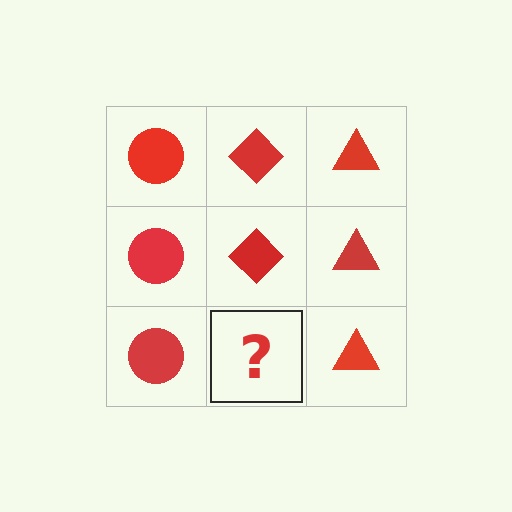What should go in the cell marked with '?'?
The missing cell should contain a red diamond.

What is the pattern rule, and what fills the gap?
The rule is that each column has a consistent shape. The gap should be filled with a red diamond.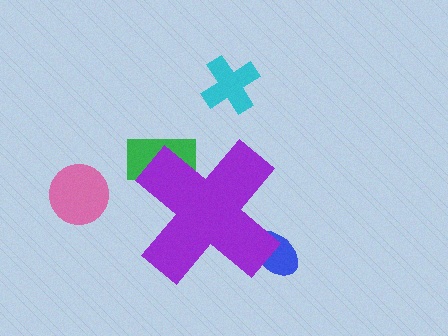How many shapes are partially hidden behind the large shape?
2 shapes are partially hidden.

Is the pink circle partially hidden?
No, the pink circle is fully visible.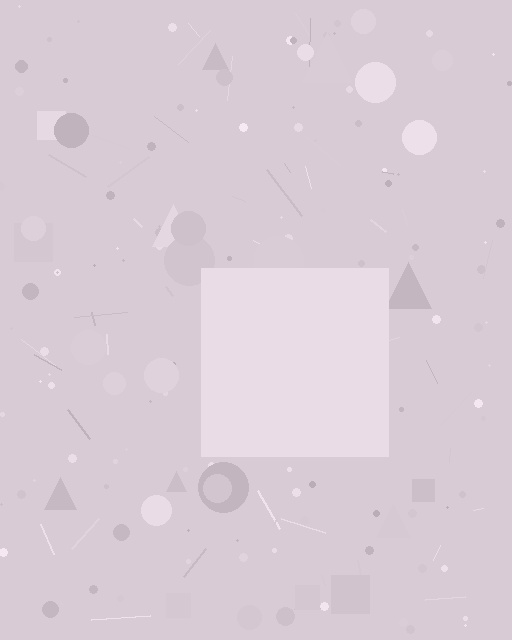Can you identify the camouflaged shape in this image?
The camouflaged shape is a square.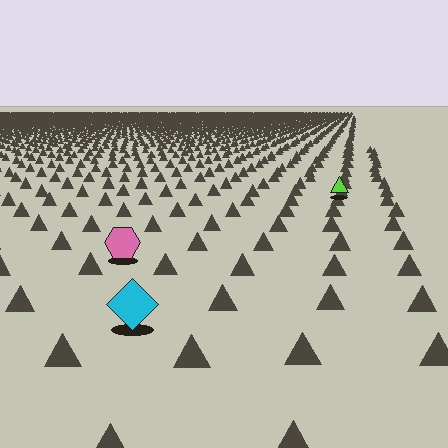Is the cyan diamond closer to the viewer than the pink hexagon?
Yes. The cyan diamond is closer — you can tell from the texture gradient: the ground texture is coarser near it.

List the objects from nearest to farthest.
From nearest to farthest: the cyan diamond, the pink hexagon, the lime triangle.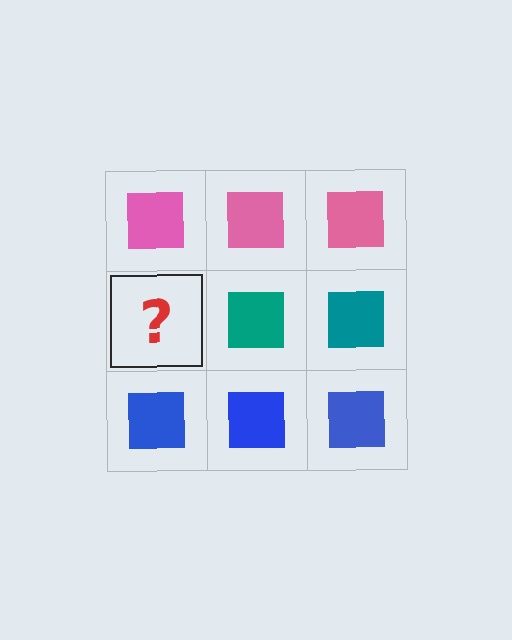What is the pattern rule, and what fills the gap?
The rule is that each row has a consistent color. The gap should be filled with a teal square.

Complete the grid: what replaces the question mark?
The question mark should be replaced with a teal square.